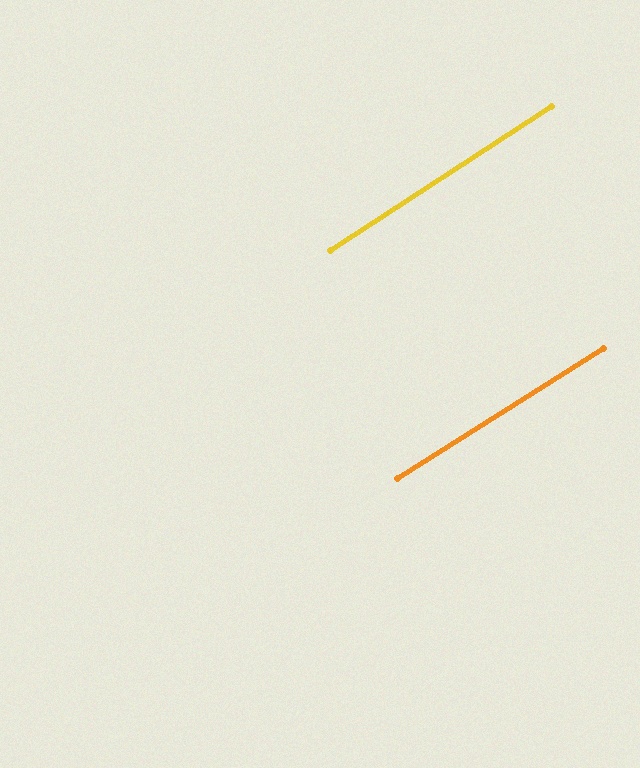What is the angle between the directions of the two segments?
Approximately 1 degree.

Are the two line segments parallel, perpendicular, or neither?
Parallel — their directions differ by only 0.9°.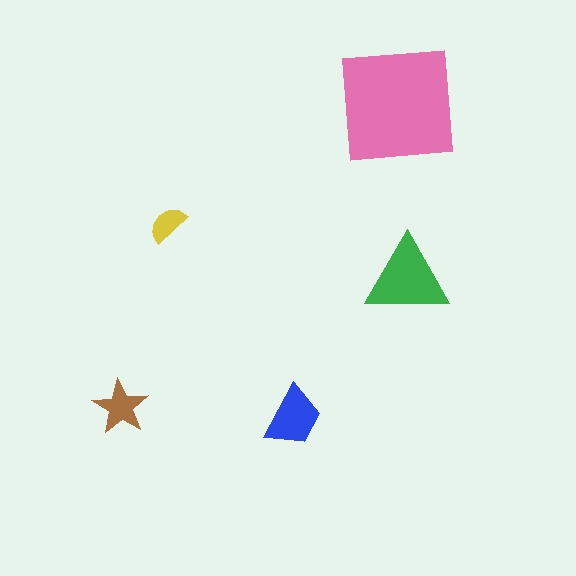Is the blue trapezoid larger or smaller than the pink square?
Smaller.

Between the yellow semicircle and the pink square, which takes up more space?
The pink square.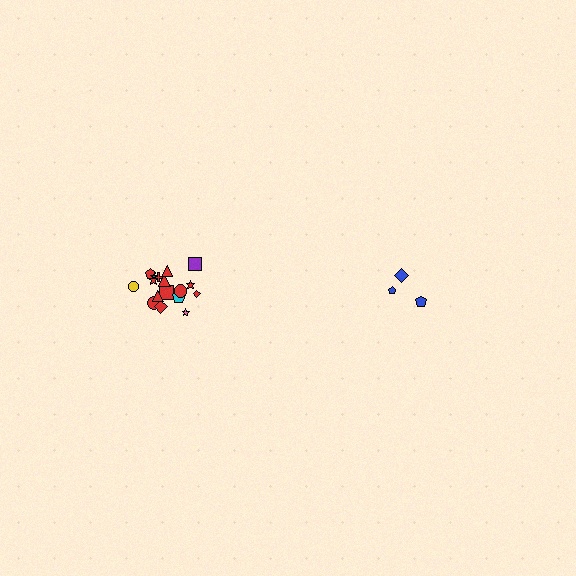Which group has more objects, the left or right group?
The left group.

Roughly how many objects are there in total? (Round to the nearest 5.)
Roughly 20 objects in total.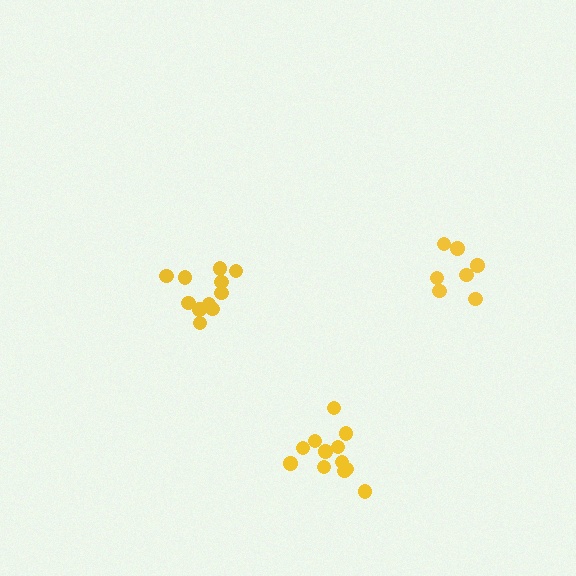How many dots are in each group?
Group 1: 11 dots, Group 2: 7 dots, Group 3: 12 dots (30 total).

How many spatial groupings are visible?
There are 3 spatial groupings.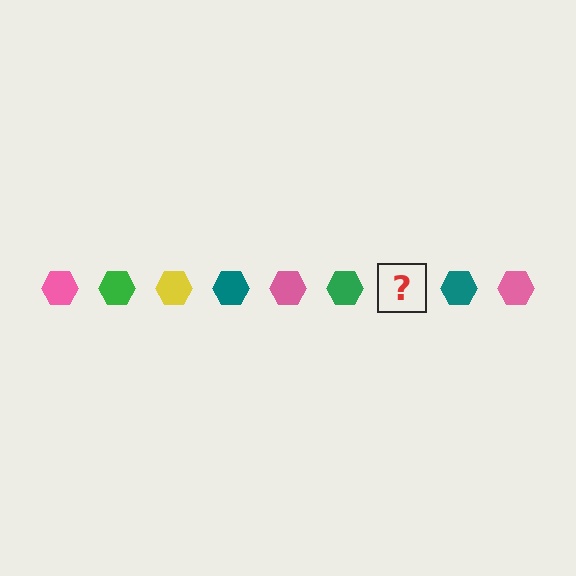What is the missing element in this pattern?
The missing element is a yellow hexagon.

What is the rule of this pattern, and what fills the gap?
The rule is that the pattern cycles through pink, green, yellow, teal hexagons. The gap should be filled with a yellow hexagon.